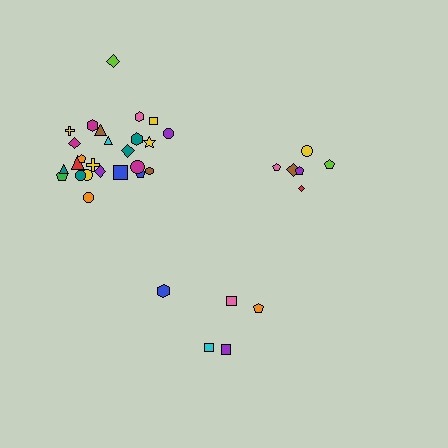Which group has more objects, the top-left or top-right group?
The top-left group.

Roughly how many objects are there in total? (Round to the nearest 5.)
Roughly 35 objects in total.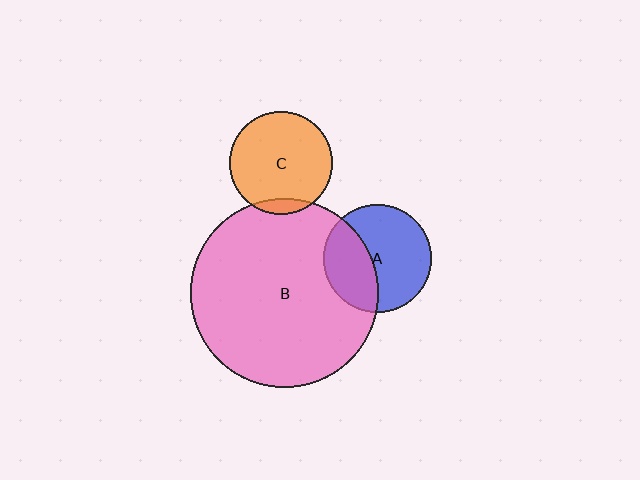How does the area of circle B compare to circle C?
Approximately 3.3 times.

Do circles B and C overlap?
Yes.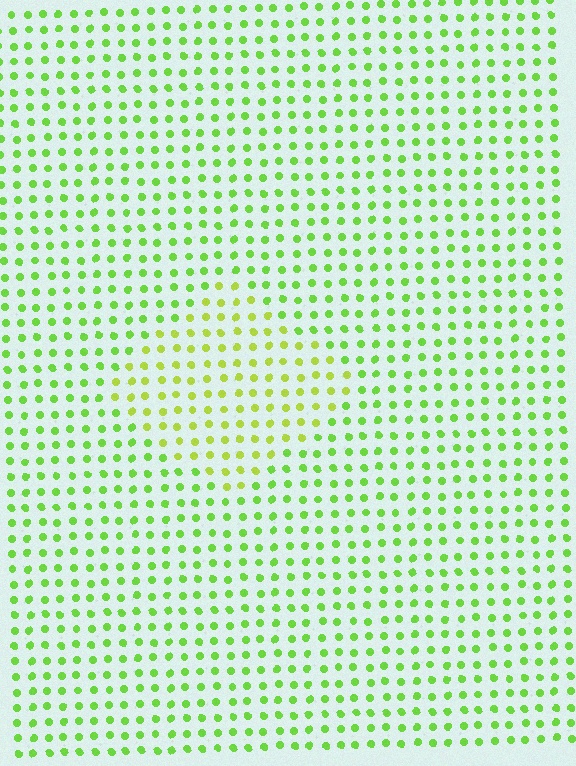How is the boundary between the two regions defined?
The boundary is defined purely by a slight shift in hue (about 26 degrees). Spacing, size, and orientation are identical on both sides.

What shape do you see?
I see a diamond.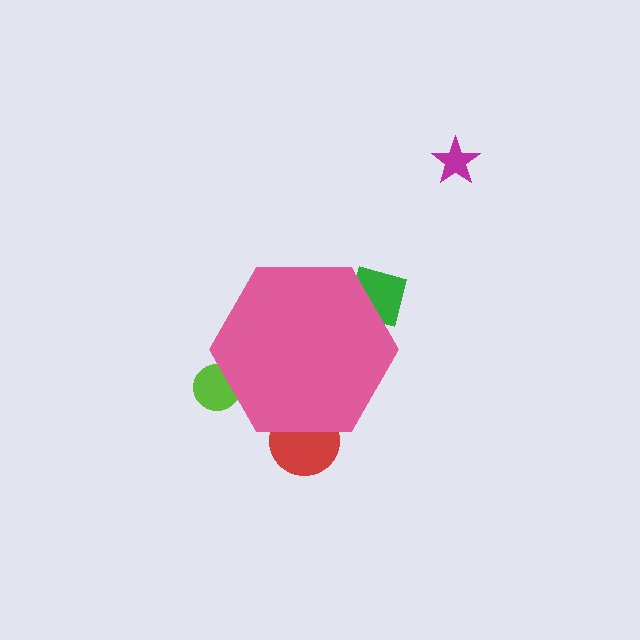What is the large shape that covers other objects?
A pink hexagon.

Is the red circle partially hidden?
Yes, the red circle is partially hidden behind the pink hexagon.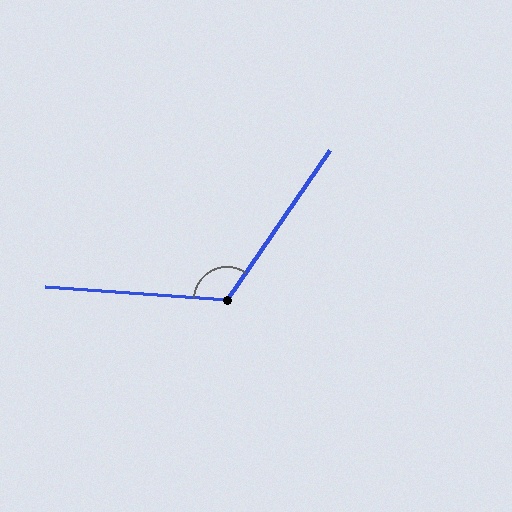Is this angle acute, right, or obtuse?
It is obtuse.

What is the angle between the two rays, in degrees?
Approximately 121 degrees.